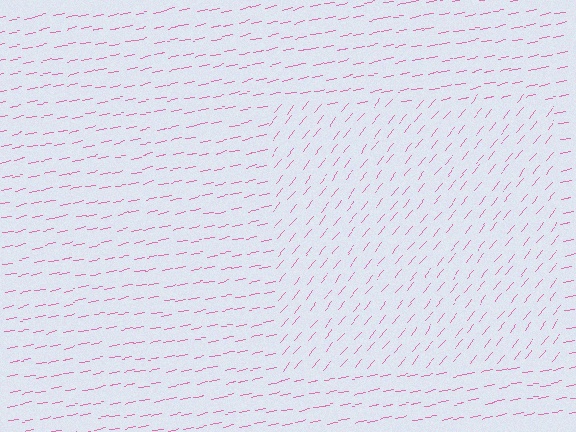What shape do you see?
I see a rectangle.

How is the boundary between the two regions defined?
The boundary is defined purely by a change in line orientation (approximately 39 degrees difference). All lines are the same color and thickness.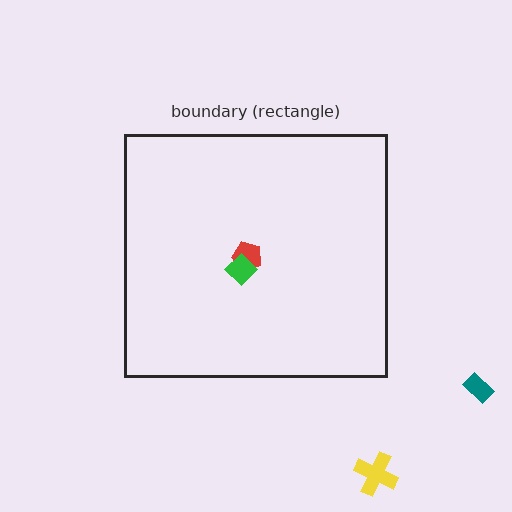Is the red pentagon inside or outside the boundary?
Inside.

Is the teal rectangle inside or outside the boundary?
Outside.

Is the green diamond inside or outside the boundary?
Inside.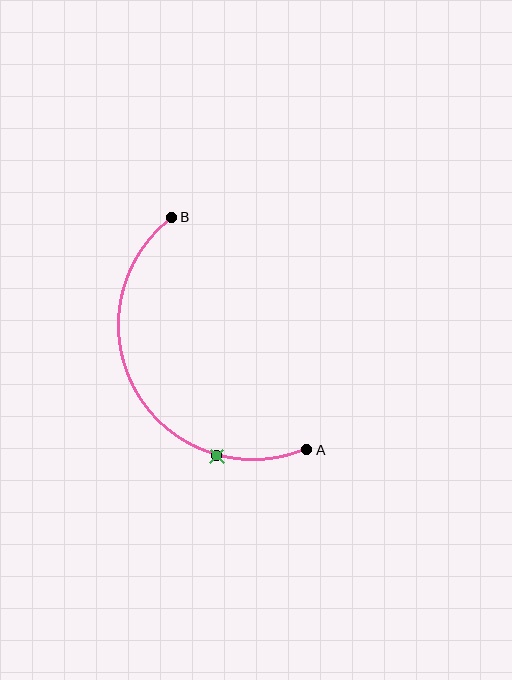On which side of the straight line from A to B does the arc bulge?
The arc bulges to the left of the straight line connecting A and B.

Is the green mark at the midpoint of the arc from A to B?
No. The green mark lies on the arc but is closer to endpoint A. The arc midpoint would be at the point on the curve equidistant along the arc from both A and B.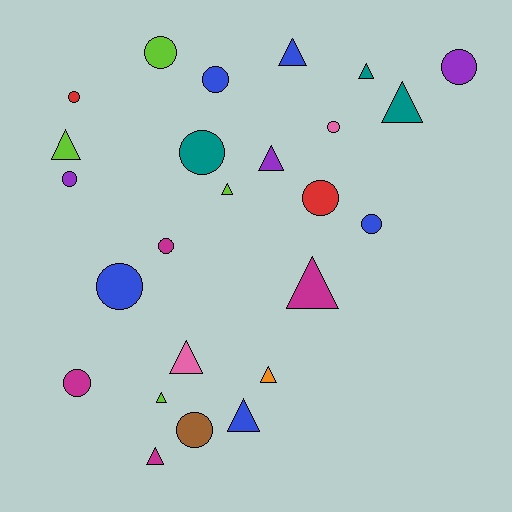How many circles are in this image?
There are 13 circles.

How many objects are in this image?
There are 25 objects.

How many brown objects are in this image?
There is 1 brown object.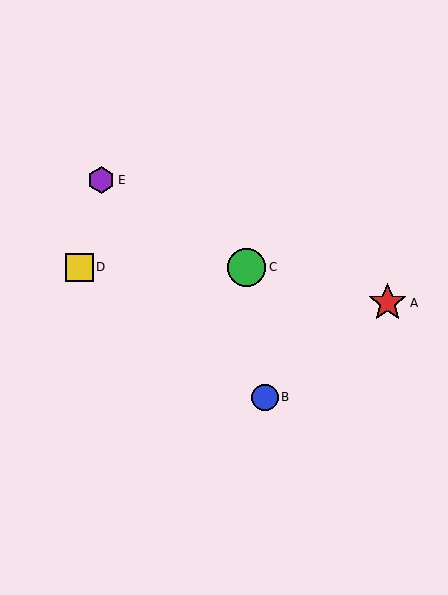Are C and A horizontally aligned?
No, C is at y≈267 and A is at y≈303.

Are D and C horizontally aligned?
Yes, both are at y≈267.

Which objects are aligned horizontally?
Objects C, D are aligned horizontally.